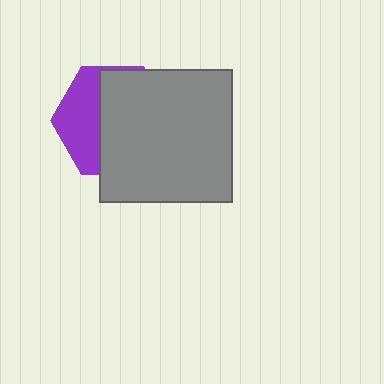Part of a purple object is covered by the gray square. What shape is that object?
It is a hexagon.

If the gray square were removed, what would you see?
You would see the complete purple hexagon.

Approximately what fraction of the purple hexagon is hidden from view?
Roughly 62% of the purple hexagon is hidden behind the gray square.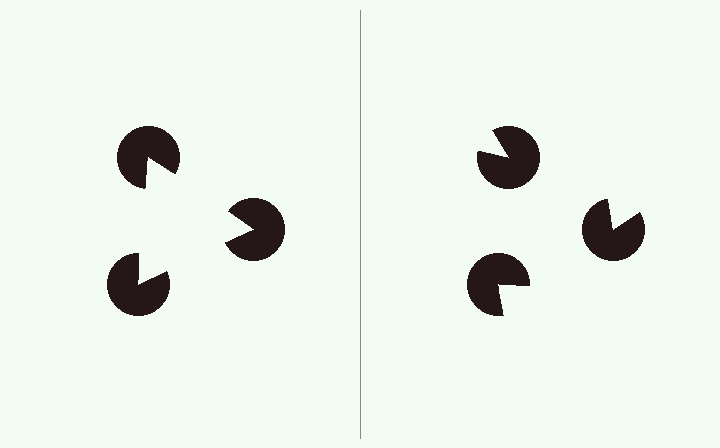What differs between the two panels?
The pac-man discs are positioned identically on both sides; only the wedge orientations differ. On the left they align to a triangle; on the right they are misaligned.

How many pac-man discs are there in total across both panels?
6 — 3 on each side.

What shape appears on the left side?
An illusory triangle.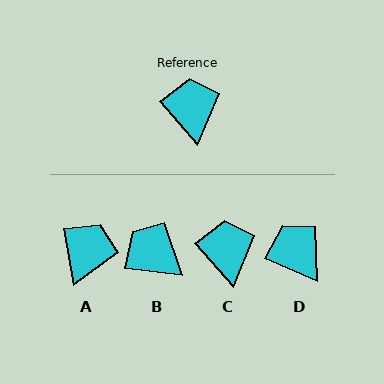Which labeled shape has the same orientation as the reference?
C.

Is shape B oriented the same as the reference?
No, it is off by about 42 degrees.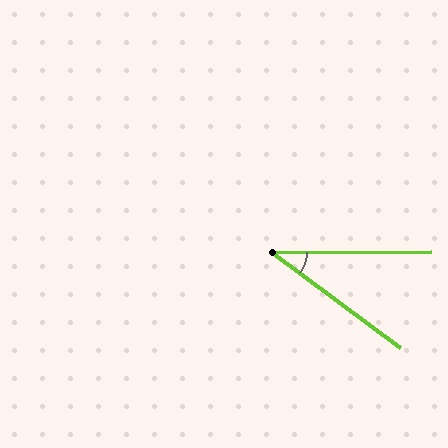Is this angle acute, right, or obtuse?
It is acute.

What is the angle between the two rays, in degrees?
Approximately 37 degrees.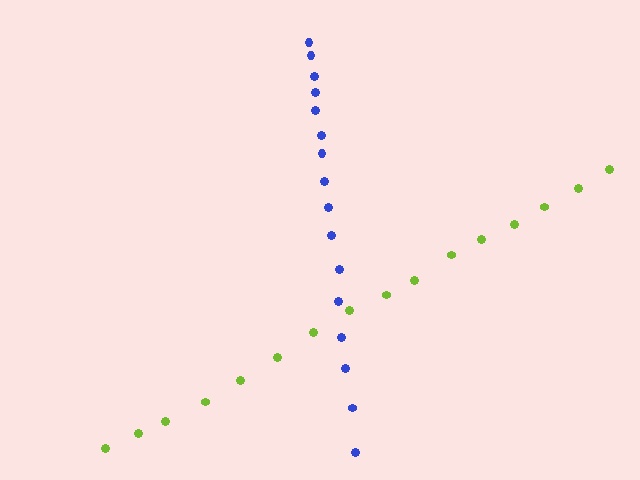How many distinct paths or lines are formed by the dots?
There are 2 distinct paths.